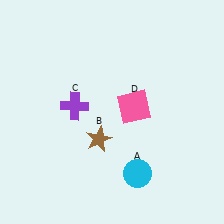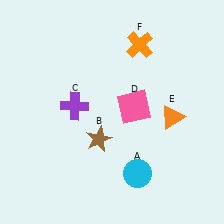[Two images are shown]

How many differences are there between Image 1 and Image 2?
There are 2 differences between the two images.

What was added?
An orange triangle (E), an orange cross (F) were added in Image 2.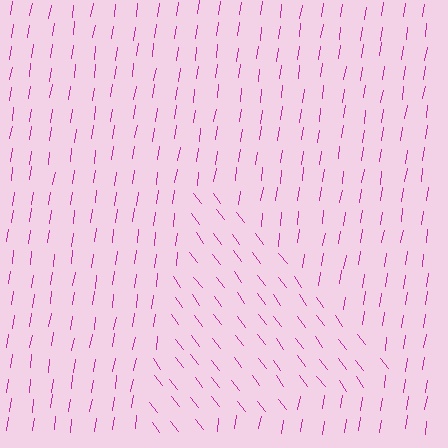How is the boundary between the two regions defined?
The boundary is defined purely by a change in line orientation (approximately 45 degrees difference). All lines are the same color and thickness.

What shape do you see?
I see a triangle.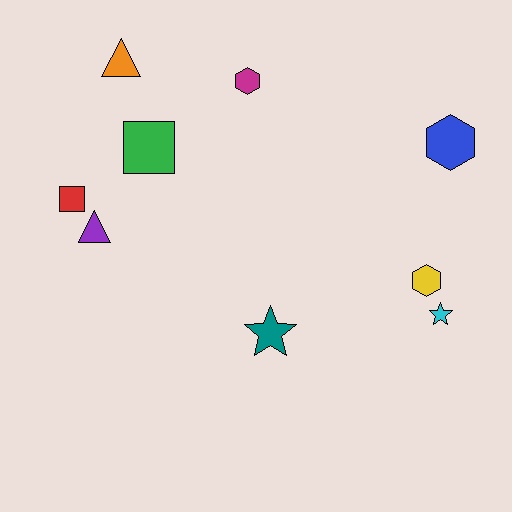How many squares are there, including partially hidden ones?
There are 2 squares.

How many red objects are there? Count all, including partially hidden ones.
There is 1 red object.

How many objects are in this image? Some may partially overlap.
There are 9 objects.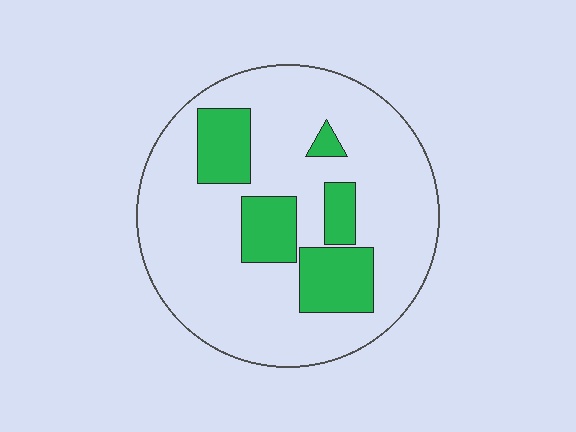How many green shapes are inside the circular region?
5.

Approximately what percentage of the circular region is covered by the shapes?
Approximately 20%.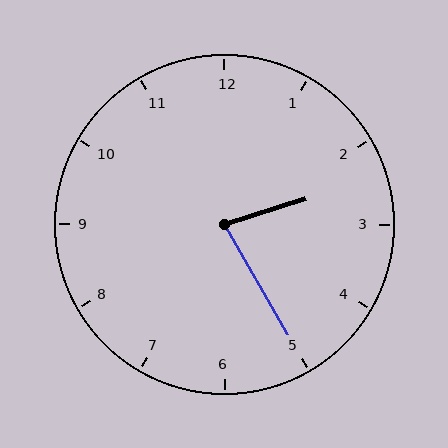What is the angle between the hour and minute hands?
Approximately 78 degrees.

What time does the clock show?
2:25.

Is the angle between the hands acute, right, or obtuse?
It is acute.